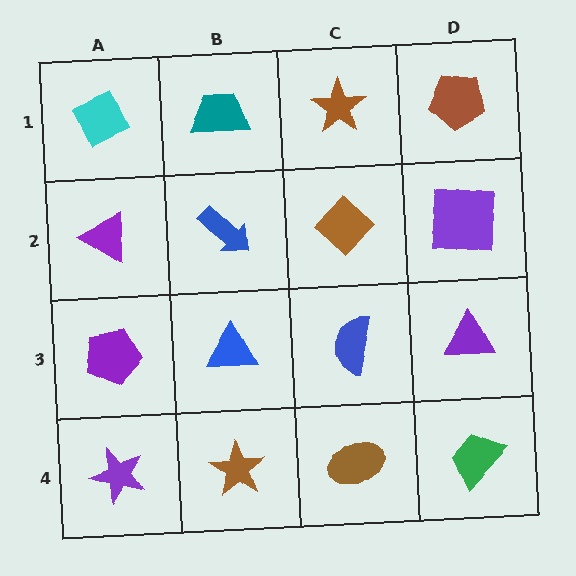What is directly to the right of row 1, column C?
A brown pentagon.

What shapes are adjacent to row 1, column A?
A purple triangle (row 2, column A), a teal trapezoid (row 1, column B).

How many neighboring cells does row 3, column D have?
3.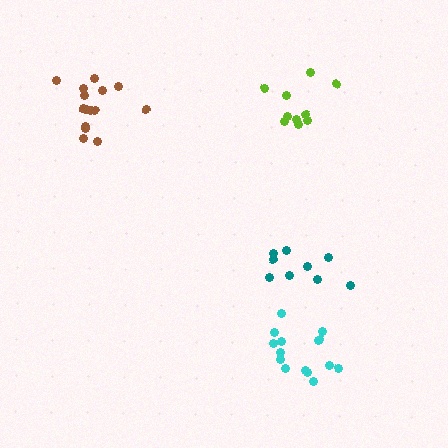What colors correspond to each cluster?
The clusters are colored: lime, brown, cyan, teal.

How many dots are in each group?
Group 1: 10 dots, Group 2: 15 dots, Group 3: 15 dots, Group 4: 9 dots (49 total).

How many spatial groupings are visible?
There are 4 spatial groupings.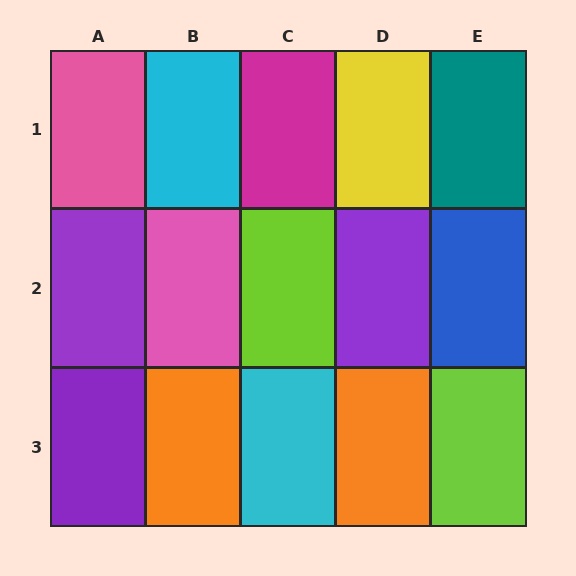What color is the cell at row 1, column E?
Teal.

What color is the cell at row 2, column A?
Purple.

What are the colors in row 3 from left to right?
Purple, orange, cyan, orange, lime.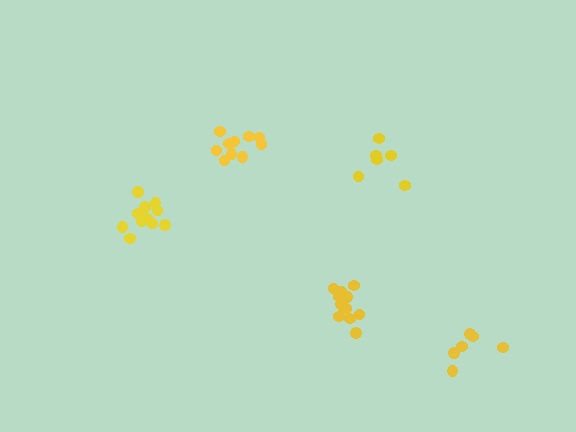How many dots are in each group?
Group 1: 12 dots, Group 2: 10 dots, Group 3: 12 dots, Group 4: 6 dots, Group 5: 6 dots (46 total).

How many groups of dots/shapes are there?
There are 5 groups.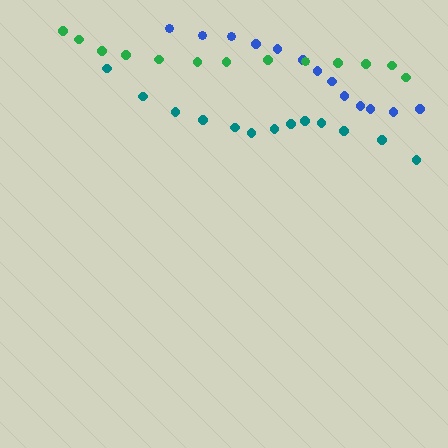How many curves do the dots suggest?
There are 3 distinct paths.